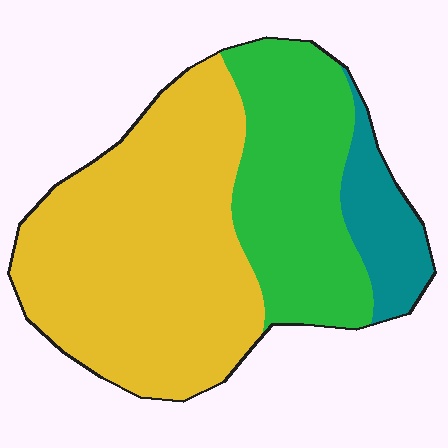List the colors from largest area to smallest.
From largest to smallest: yellow, green, teal.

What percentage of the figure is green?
Green covers about 30% of the figure.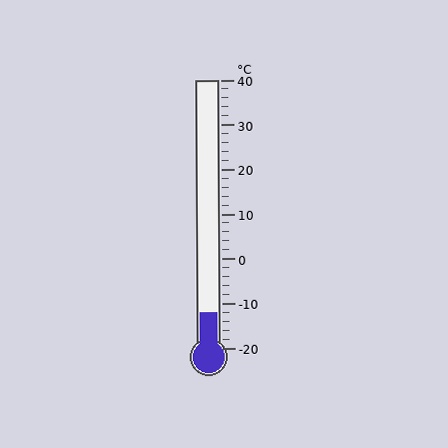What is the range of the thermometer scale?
The thermometer scale ranges from -20°C to 40°C.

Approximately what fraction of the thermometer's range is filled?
The thermometer is filled to approximately 15% of its range.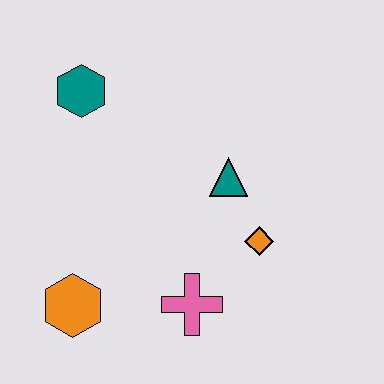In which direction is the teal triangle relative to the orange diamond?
The teal triangle is above the orange diamond.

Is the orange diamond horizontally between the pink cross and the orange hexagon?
No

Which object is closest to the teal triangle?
The orange diamond is closest to the teal triangle.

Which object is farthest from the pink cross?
The teal hexagon is farthest from the pink cross.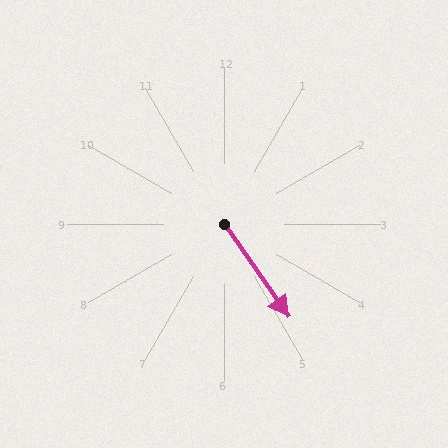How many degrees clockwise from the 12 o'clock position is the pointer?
Approximately 145 degrees.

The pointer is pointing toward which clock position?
Roughly 5 o'clock.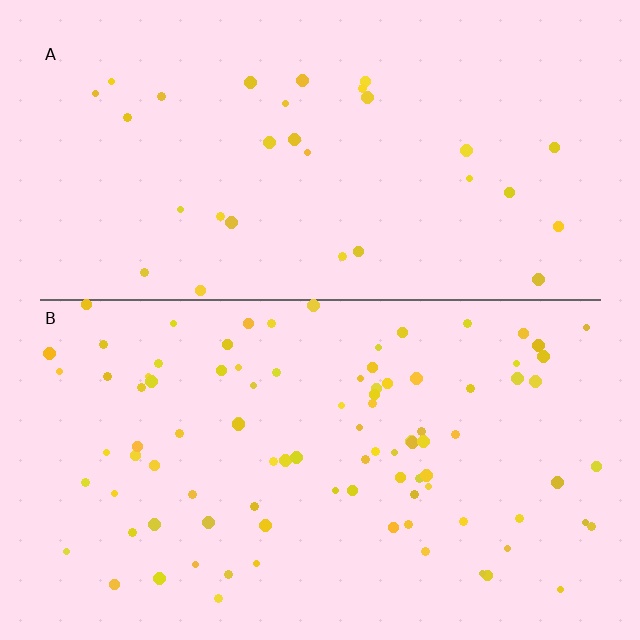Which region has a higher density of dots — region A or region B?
B (the bottom).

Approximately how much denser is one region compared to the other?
Approximately 2.9× — region B over region A.